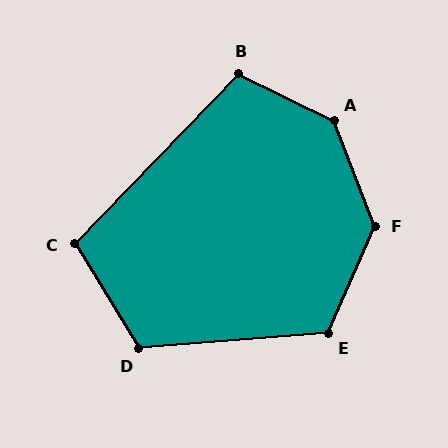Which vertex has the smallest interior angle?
C, at approximately 104 degrees.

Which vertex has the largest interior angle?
A, at approximately 137 degrees.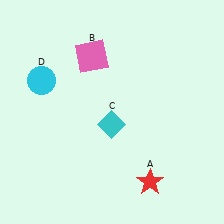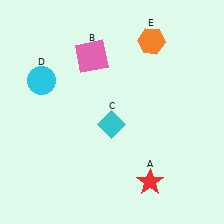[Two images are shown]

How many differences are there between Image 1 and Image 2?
There is 1 difference between the two images.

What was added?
An orange hexagon (E) was added in Image 2.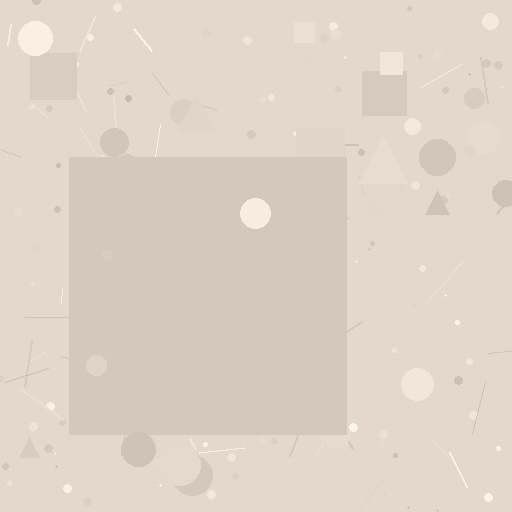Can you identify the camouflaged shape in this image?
The camouflaged shape is a square.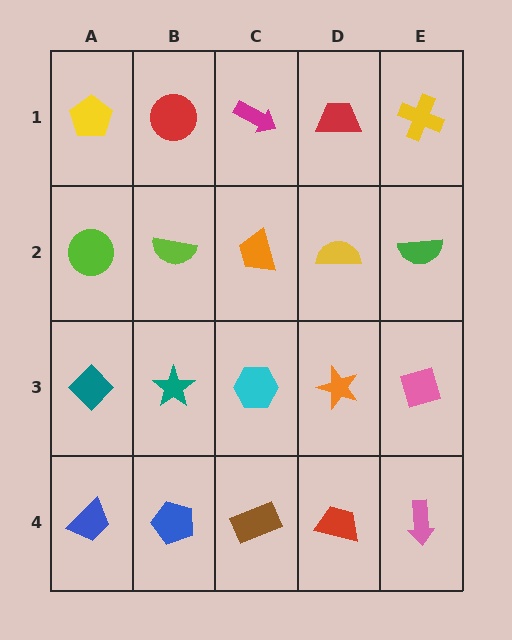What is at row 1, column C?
A magenta arrow.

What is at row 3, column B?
A teal star.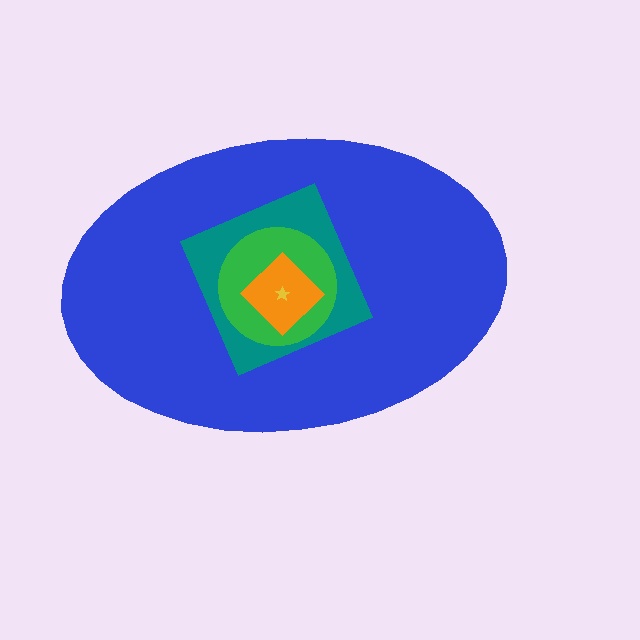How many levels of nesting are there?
5.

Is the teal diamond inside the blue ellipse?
Yes.